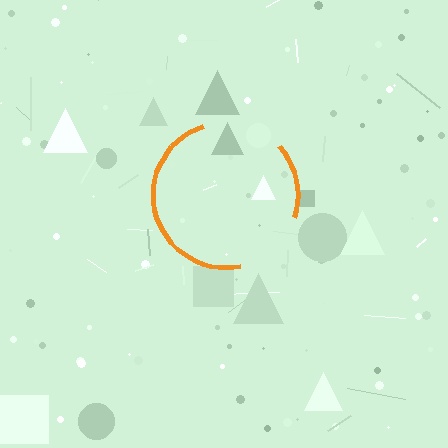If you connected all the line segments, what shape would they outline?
They would outline a circle.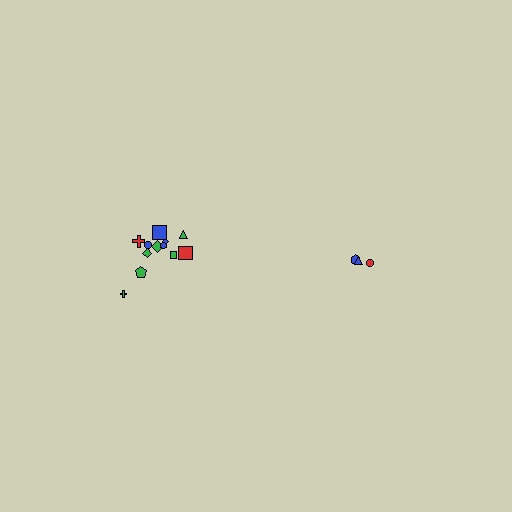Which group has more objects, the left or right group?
The left group.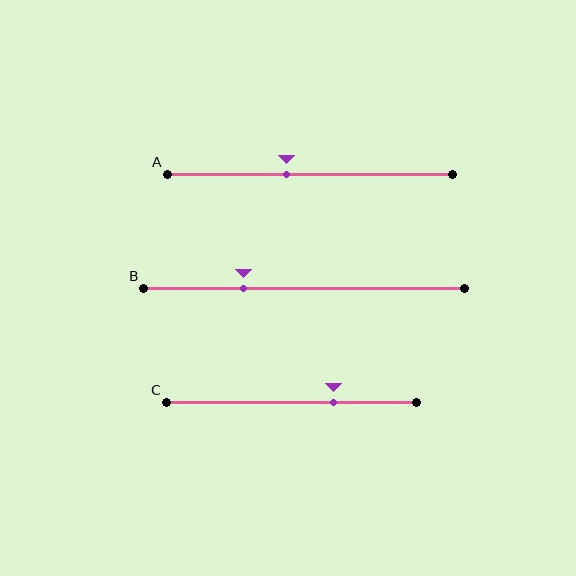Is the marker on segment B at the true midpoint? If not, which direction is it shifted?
No, the marker on segment B is shifted to the left by about 19% of the segment length.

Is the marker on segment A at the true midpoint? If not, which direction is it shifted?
No, the marker on segment A is shifted to the left by about 8% of the segment length.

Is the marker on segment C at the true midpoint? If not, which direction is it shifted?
No, the marker on segment C is shifted to the right by about 17% of the segment length.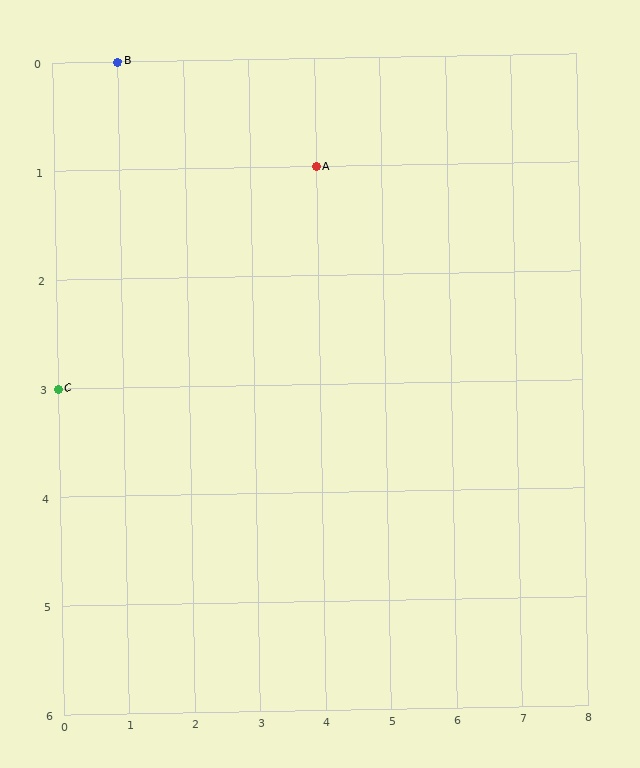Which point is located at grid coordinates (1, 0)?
Point B is at (1, 0).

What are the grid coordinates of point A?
Point A is at grid coordinates (4, 1).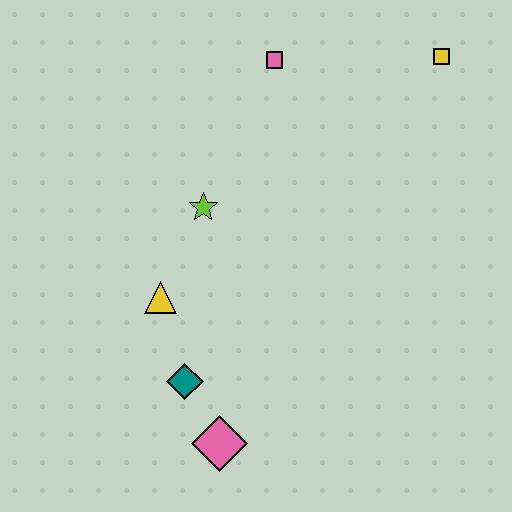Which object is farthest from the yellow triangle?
The yellow square is farthest from the yellow triangle.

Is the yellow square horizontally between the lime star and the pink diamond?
No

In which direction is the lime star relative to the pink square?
The lime star is below the pink square.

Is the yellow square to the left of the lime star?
No